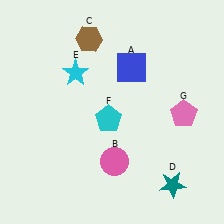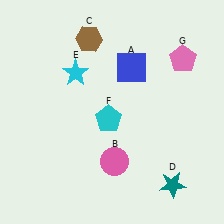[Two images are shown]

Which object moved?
The pink pentagon (G) moved up.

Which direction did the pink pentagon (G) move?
The pink pentagon (G) moved up.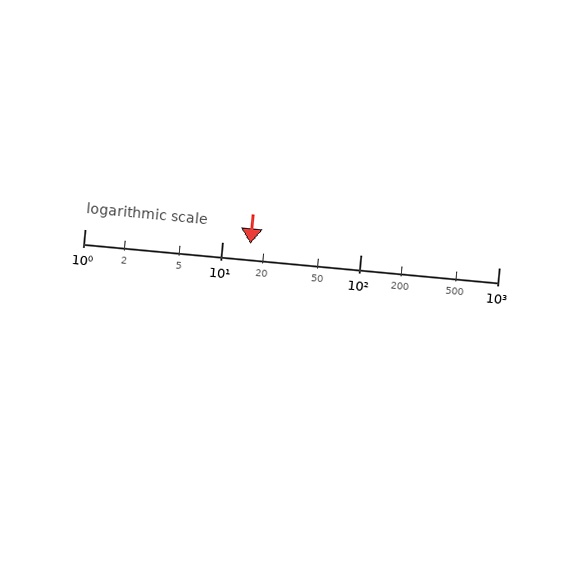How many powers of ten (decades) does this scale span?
The scale spans 3 decades, from 1 to 1000.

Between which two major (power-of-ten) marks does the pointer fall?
The pointer is between 10 and 100.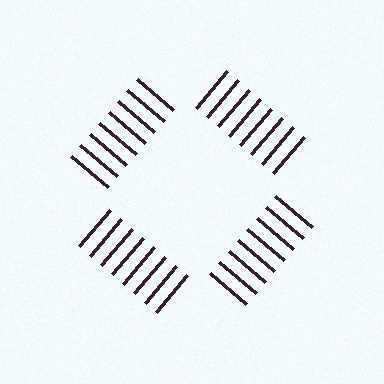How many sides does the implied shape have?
4 sides — the line-ends trace a square.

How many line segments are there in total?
32 — 8 along each of the 4 edges.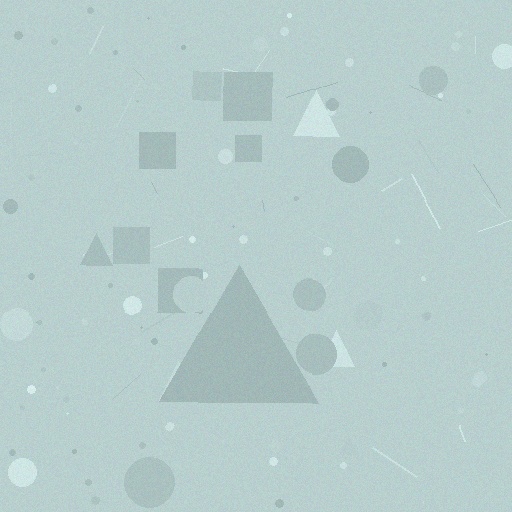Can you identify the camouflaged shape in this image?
The camouflaged shape is a triangle.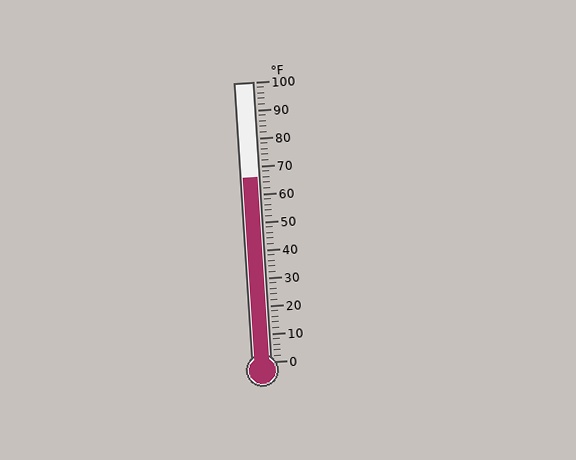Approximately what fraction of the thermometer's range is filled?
The thermometer is filled to approximately 65% of its range.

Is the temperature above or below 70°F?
The temperature is below 70°F.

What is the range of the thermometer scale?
The thermometer scale ranges from 0°F to 100°F.